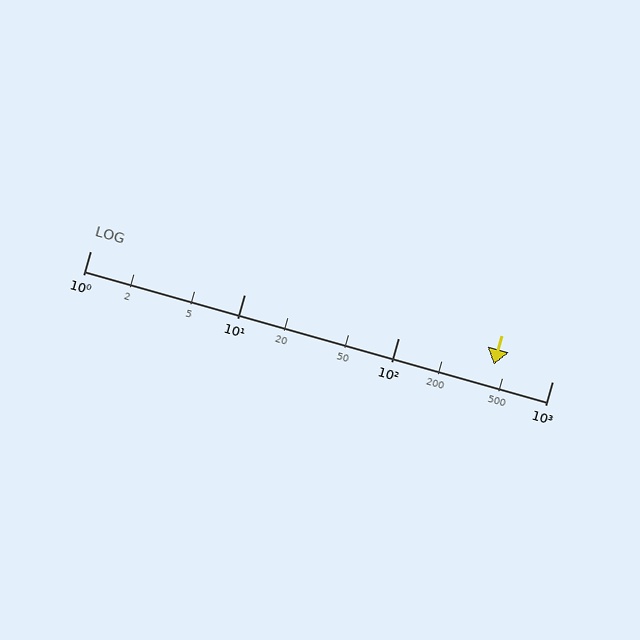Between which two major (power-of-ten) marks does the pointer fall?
The pointer is between 100 and 1000.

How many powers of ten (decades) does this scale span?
The scale spans 3 decades, from 1 to 1000.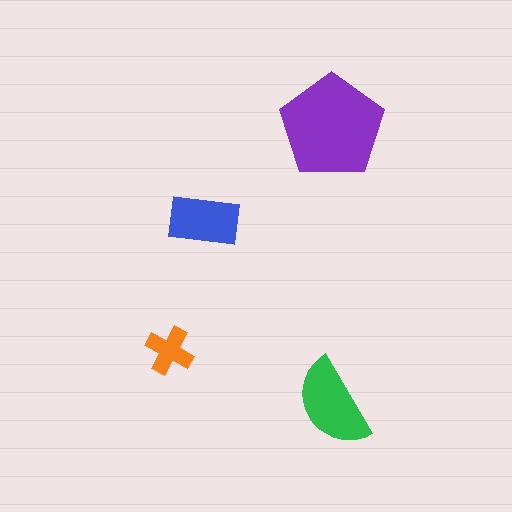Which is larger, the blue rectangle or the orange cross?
The blue rectangle.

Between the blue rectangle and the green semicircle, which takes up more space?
The green semicircle.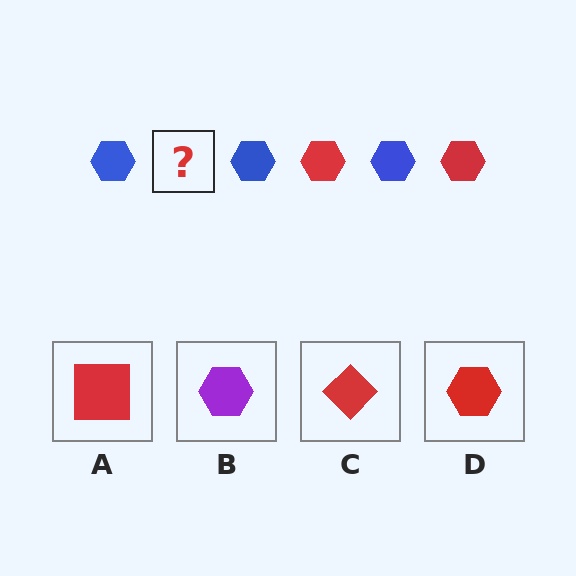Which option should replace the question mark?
Option D.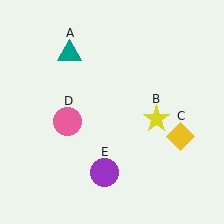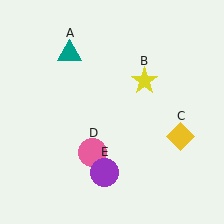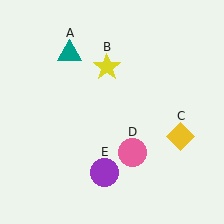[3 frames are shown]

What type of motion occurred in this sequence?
The yellow star (object B), pink circle (object D) rotated counterclockwise around the center of the scene.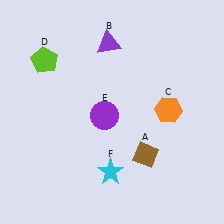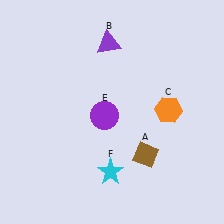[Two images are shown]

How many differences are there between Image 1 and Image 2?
There is 1 difference between the two images.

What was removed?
The lime pentagon (D) was removed in Image 2.